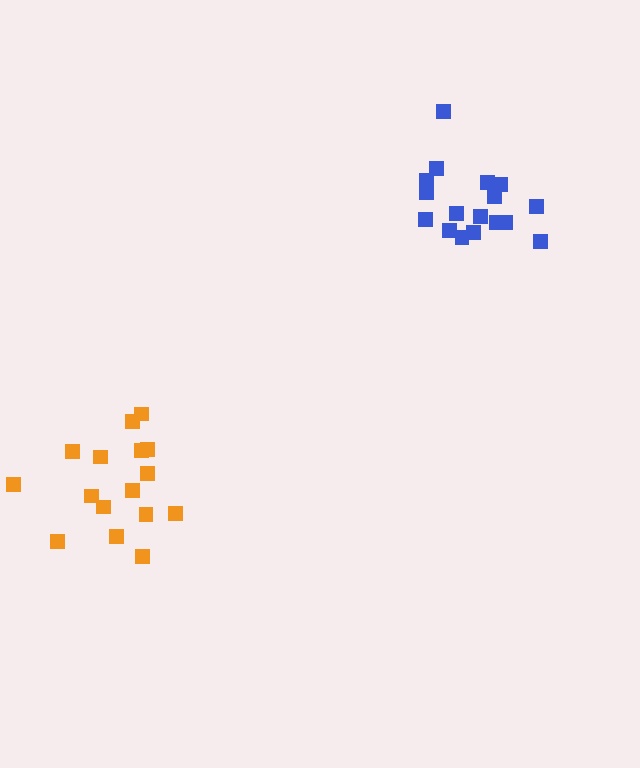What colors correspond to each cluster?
The clusters are colored: blue, orange.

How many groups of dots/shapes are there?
There are 2 groups.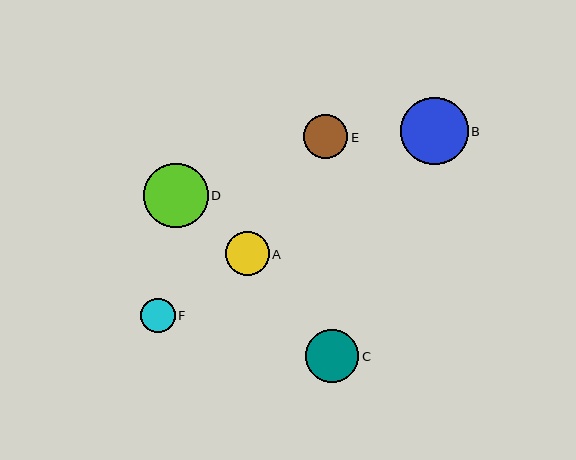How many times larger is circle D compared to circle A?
Circle D is approximately 1.5 times the size of circle A.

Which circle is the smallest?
Circle F is the smallest with a size of approximately 34 pixels.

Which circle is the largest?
Circle B is the largest with a size of approximately 68 pixels.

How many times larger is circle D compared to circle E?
Circle D is approximately 1.4 times the size of circle E.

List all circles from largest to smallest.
From largest to smallest: B, D, C, E, A, F.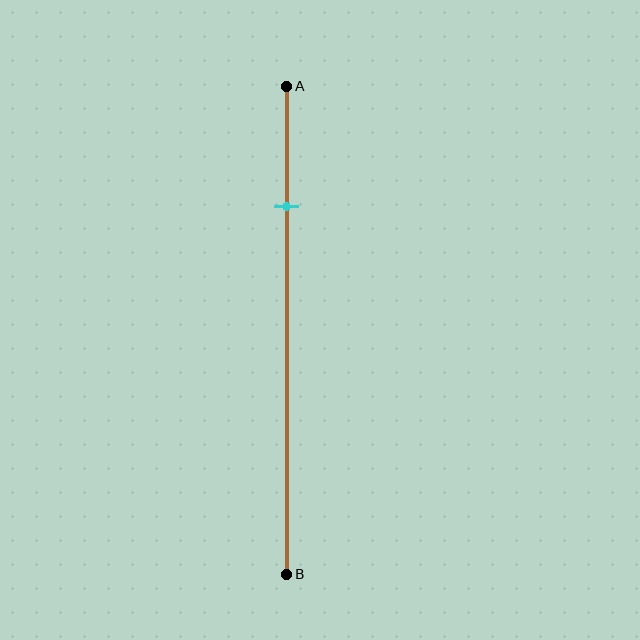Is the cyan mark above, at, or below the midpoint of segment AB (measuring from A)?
The cyan mark is above the midpoint of segment AB.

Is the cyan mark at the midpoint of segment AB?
No, the mark is at about 25% from A, not at the 50% midpoint.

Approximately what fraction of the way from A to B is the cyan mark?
The cyan mark is approximately 25% of the way from A to B.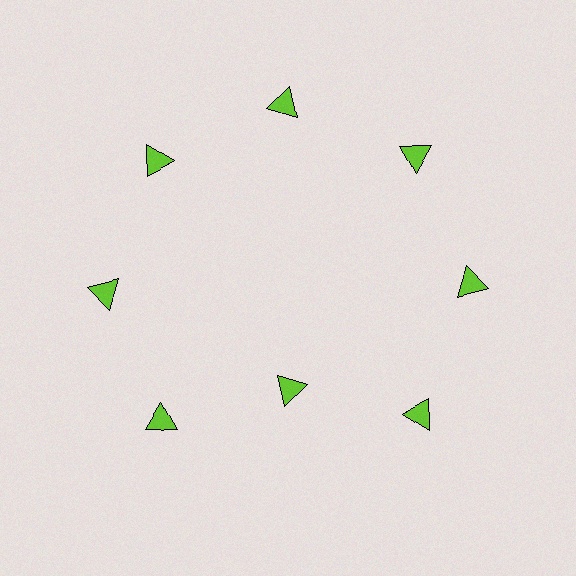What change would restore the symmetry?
The symmetry would be restored by moving it outward, back onto the ring so that all 8 triangles sit at equal angles and equal distance from the center.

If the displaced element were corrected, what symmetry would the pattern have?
It would have 8-fold rotational symmetry — the pattern would map onto itself every 45 degrees.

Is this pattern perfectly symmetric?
No. The 8 lime triangles are arranged in a ring, but one element near the 6 o'clock position is pulled inward toward the center, breaking the 8-fold rotational symmetry.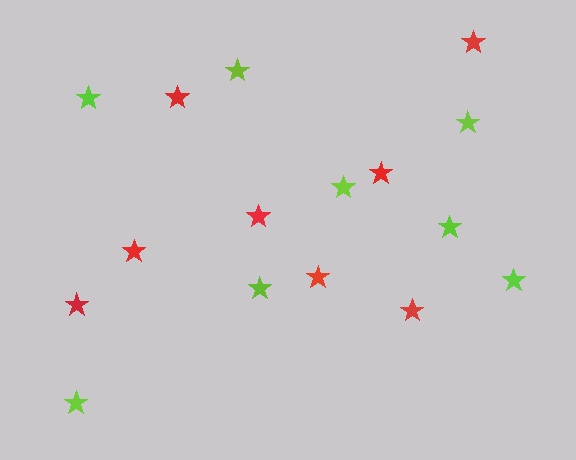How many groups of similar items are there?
There are 2 groups: one group of red stars (8) and one group of lime stars (8).